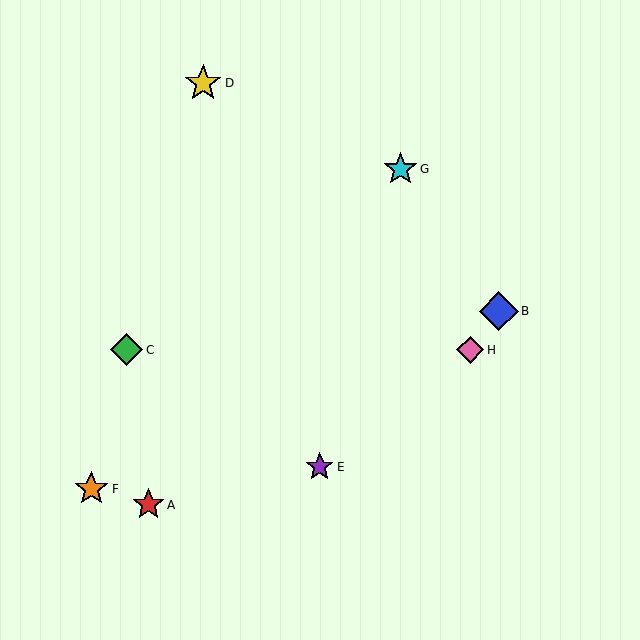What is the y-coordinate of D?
Object D is at y≈83.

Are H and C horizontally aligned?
Yes, both are at y≈350.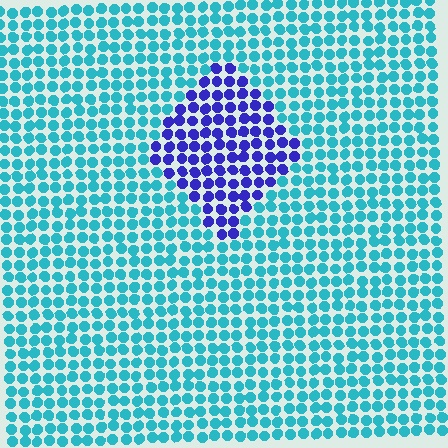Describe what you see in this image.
The image is filled with small cyan elements in a uniform arrangement. A diamond-shaped region is visible where the elements are tinted to a slightly different hue, forming a subtle color boundary.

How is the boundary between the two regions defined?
The boundary is defined purely by a slight shift in hue (about 60 degrees). Spacing, size, and orientation are identical on both sides.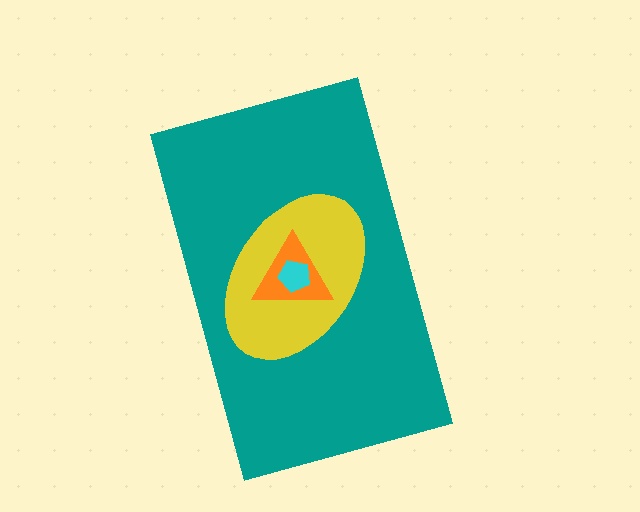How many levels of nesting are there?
4.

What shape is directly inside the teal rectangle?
The yellow ellipse.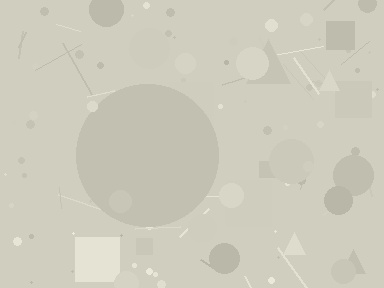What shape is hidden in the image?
A circle is hidden in the image.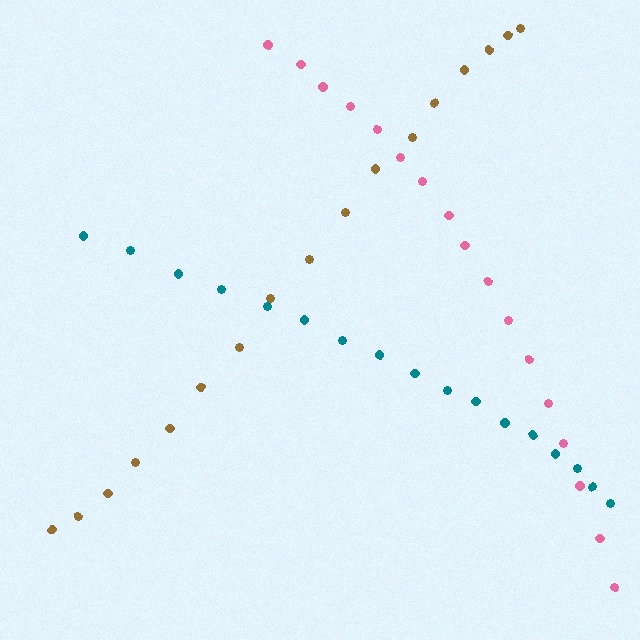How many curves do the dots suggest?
There are 3 distinct paths.